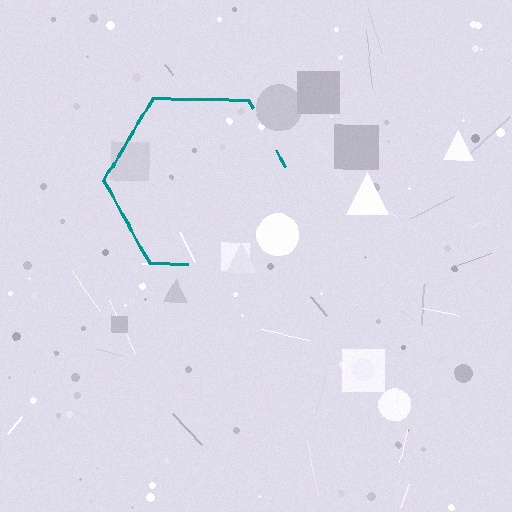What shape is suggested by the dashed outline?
The dashed outline suggests a hexagon.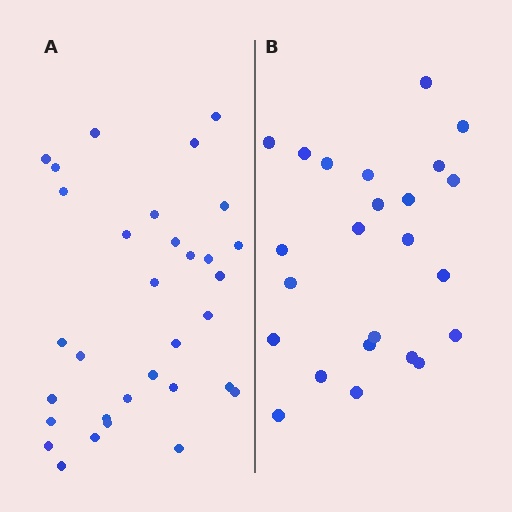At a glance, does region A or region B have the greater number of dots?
Region A (the left region) has more dots.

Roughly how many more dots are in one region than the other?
Region A has roughly 8 or so more dots than region B.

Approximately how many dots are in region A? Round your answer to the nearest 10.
About 30 dots. (The exact count is 32, which rounds to 30.)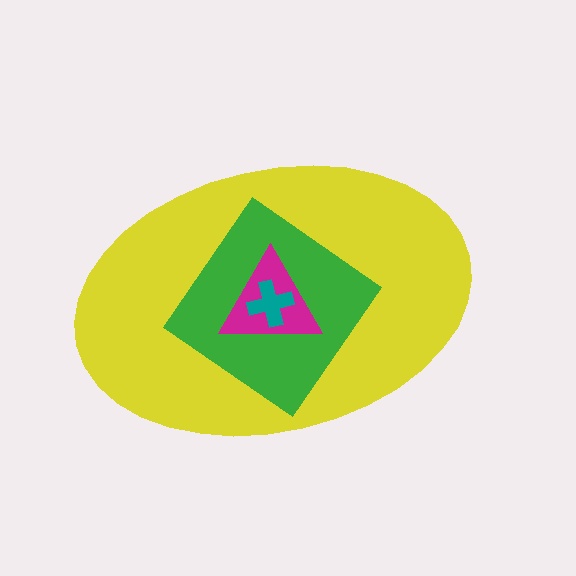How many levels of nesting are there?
4.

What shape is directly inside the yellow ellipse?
The green diamond.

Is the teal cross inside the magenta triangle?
Yes.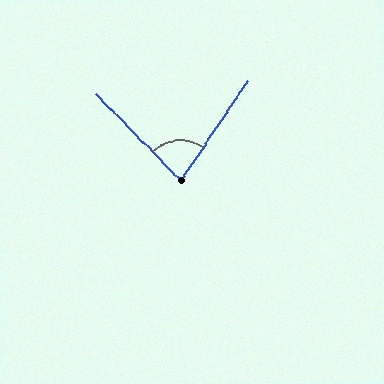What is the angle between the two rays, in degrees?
Approximately 79 degrees.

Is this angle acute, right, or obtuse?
It is acute.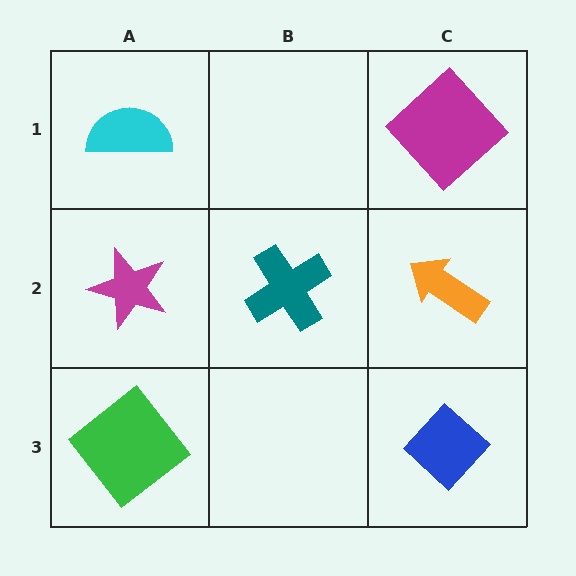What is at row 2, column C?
An orange arrow.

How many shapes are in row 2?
3 shapes.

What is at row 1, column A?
A cyan semicircle.